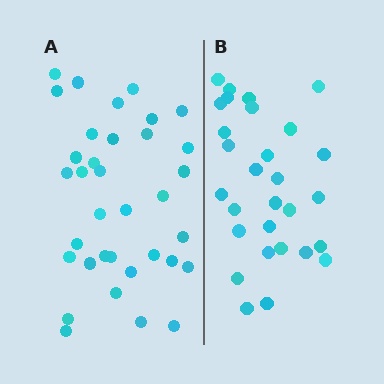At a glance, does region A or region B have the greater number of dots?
Region A (the left region) has more dots.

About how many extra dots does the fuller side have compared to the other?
Region A has about 6 more dots than region B.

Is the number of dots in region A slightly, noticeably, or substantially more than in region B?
Region A has only slightly more — the two regions are fairly close. The ratio is roughly 1.2 to 1.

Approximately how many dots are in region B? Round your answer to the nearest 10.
About 30 dots. (The exact count is 29, which rounds to 30.)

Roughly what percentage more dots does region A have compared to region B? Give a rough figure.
About 20% more.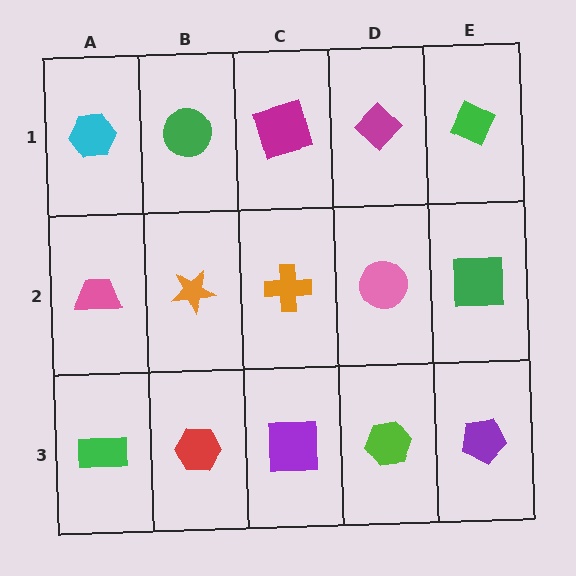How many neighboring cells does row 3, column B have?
3.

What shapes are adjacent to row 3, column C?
An orange cross (row 2, column C), a red hexagon (row 3, column B), a lime hexagon (row 3, column D).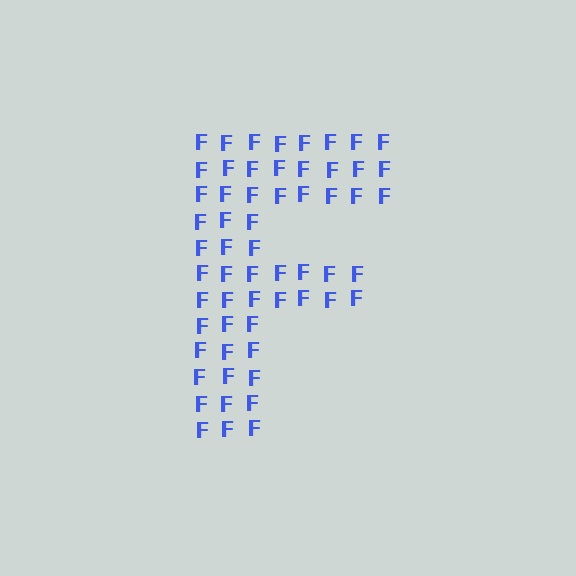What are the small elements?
The small elements are letter F's.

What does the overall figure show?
The overall figure shows the letter F.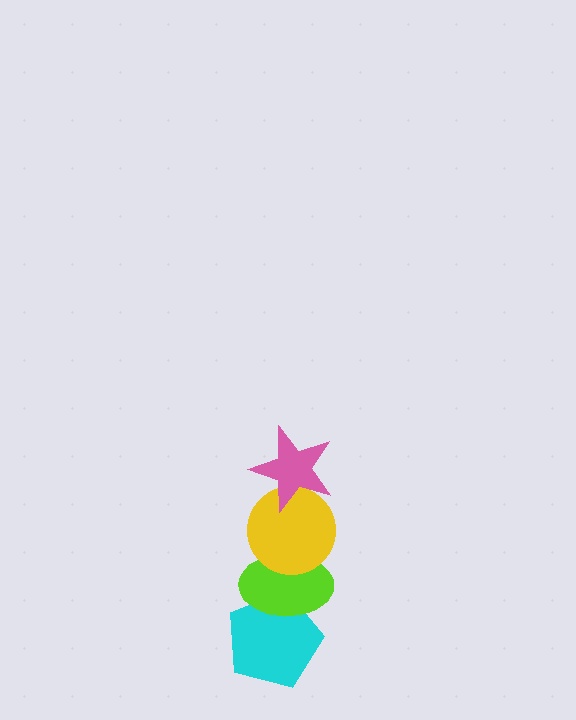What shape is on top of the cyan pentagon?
The lime ellipse is on top of the cyan pentagon.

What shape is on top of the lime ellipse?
The yellow circle is on top of the lime ellipse.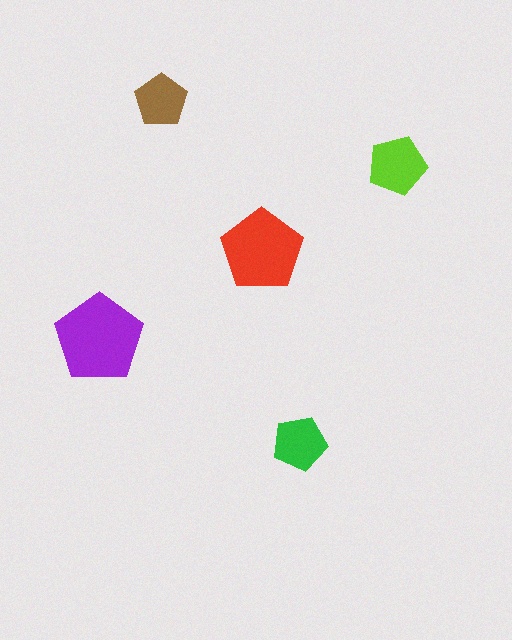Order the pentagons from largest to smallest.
the purple one, the red one, the lime one, the green one, the brown one.